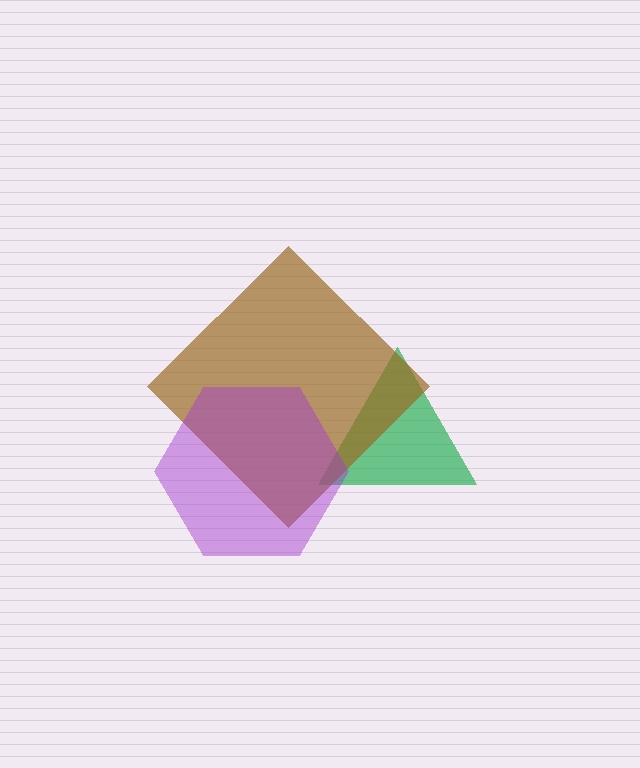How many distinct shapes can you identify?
There are 3 distinct shapes: a green triangle, a brown diamond, a purple hexagon.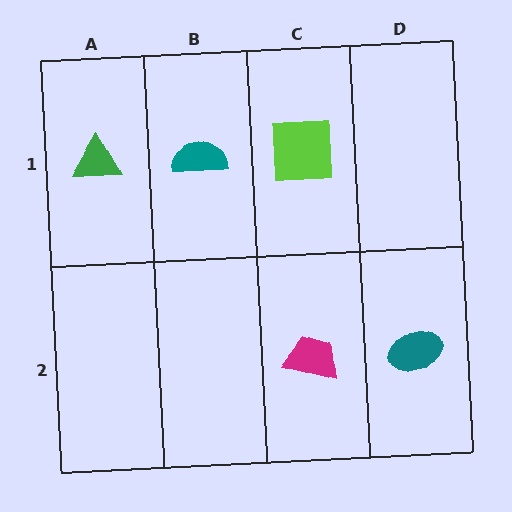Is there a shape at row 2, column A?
No, that cell is empty.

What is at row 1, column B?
A teal semicircle.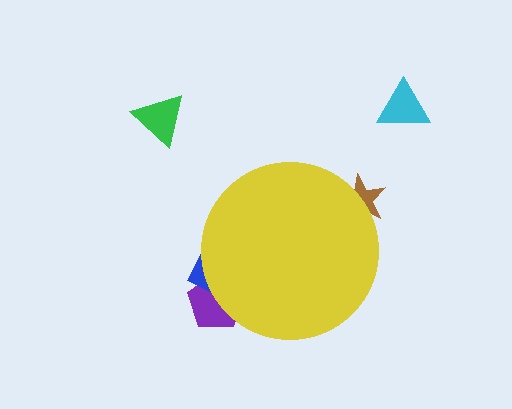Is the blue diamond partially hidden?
Yes, the blue diamond is partially hidden behind the yellow circle.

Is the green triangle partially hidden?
No, the green triangle is fully visible.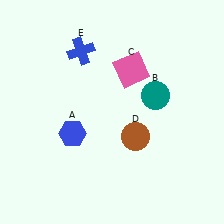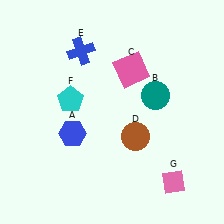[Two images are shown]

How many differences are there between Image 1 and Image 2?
There are 2 differences between the two images.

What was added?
A cyan pentagon (F), a pink diamond (G) were added in Image 2.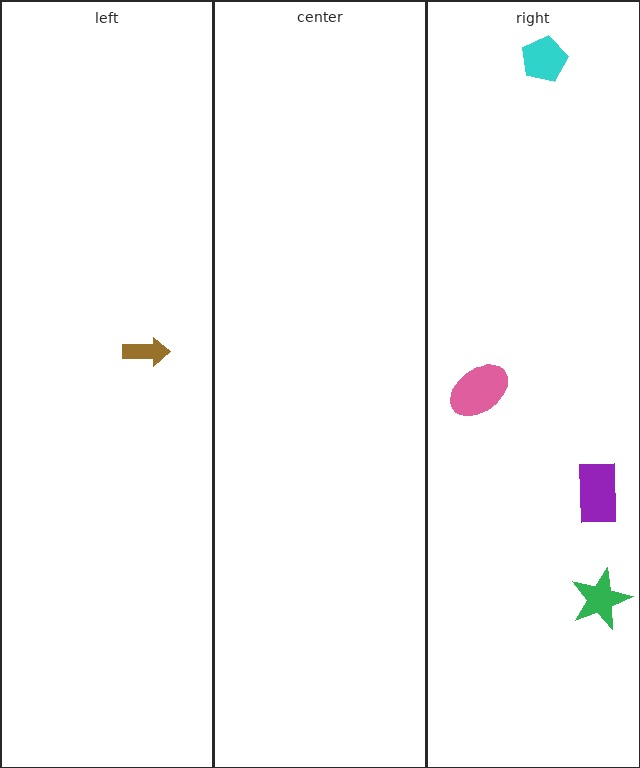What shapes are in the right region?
The green star, the purple rectangle, the cyan pentagon, the pink ellipse.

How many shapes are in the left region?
1.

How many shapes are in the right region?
4.